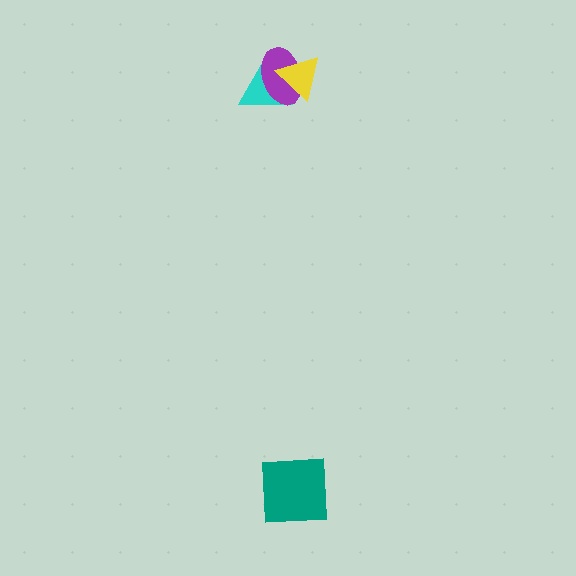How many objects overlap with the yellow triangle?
2 objects overlap with the yellow triangle.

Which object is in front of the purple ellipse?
The yellow triangle is in front of the purple ellipse.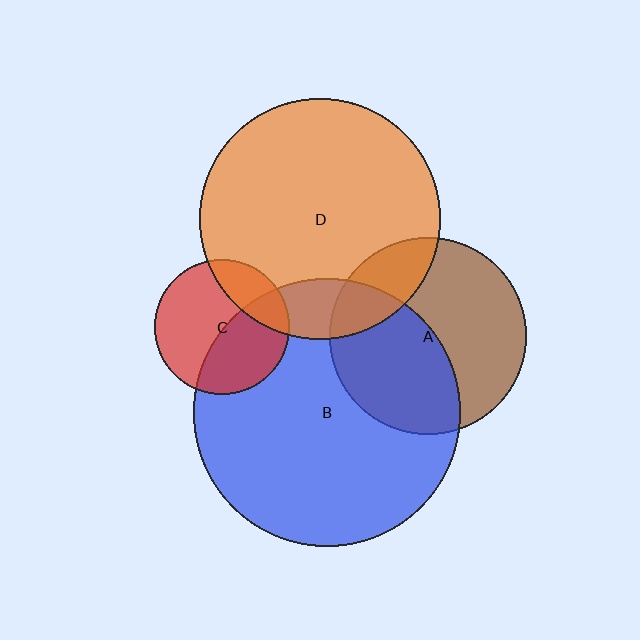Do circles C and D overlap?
Yes.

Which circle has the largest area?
Circle B (blue).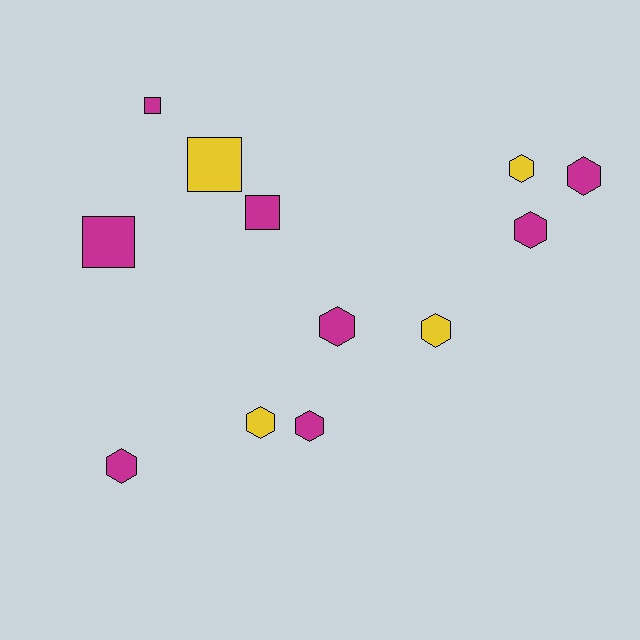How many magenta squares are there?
There are 3 magenta squares.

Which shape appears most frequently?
Hexagon, with 8 objects.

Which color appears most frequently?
Magenta, with 8 objects.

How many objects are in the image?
There are 12 objects.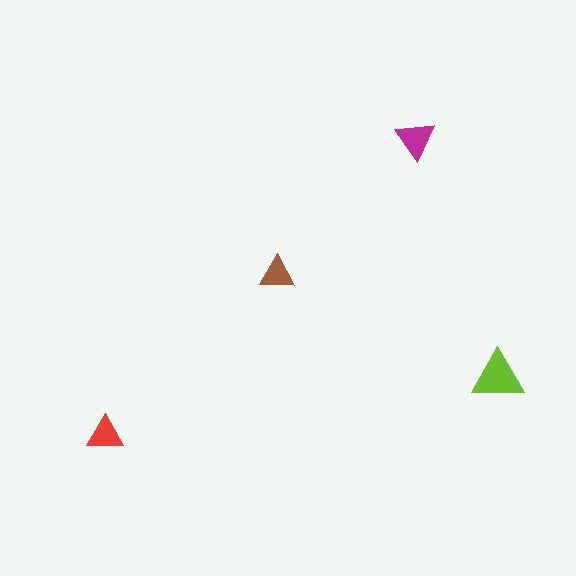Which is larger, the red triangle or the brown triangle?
The red one.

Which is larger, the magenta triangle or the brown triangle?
The magenta one.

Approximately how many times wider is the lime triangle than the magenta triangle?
About 1.5 times wider.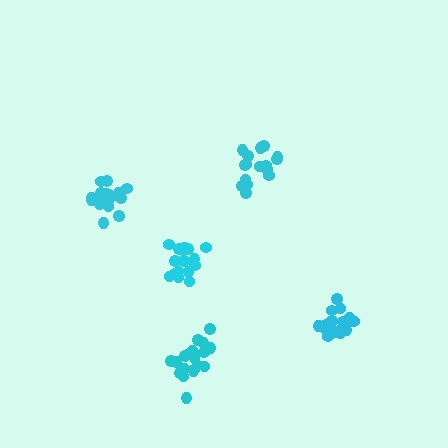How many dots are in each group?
Group 1: 16 dots, Group 2: 19 dots, Group 3: 17 dots, Group 4: 16 dots, Group 5: 19 dots (87 total).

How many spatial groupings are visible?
There are 5 spatial groupings.